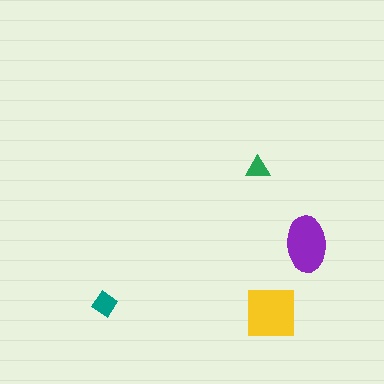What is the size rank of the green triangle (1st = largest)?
4th.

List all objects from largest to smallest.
The yellow square, the purple ellipse, the teal diamond, the green triangle.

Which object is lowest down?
The yellow square is bottommost.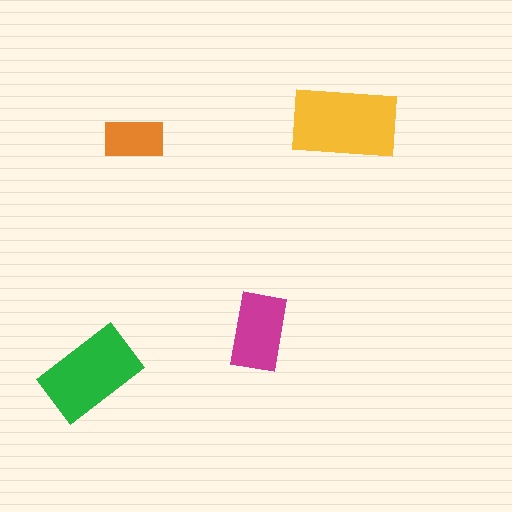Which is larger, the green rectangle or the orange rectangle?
The green one.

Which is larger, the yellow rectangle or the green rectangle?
The yellow one.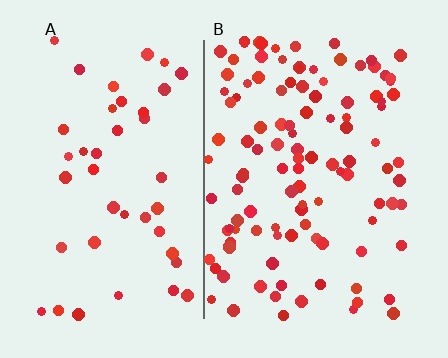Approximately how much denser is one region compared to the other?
Approximately 2.6× — region B over region A.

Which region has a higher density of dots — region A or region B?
B (the right).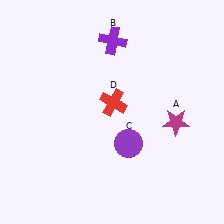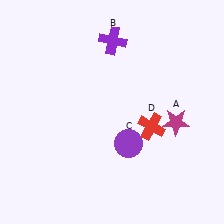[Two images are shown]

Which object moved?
The red cross (D) moved right.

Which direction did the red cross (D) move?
The red cross (D) moved right.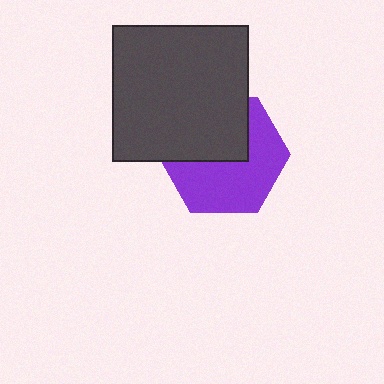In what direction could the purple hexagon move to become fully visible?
The purple hexagon could move down. That would shift it out from behind the dark gray square entirely.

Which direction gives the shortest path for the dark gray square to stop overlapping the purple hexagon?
Moving up gives the shortest separation.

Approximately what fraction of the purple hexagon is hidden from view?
Roughly 43% of the purple hexagon is hidden behind the dark gray square.